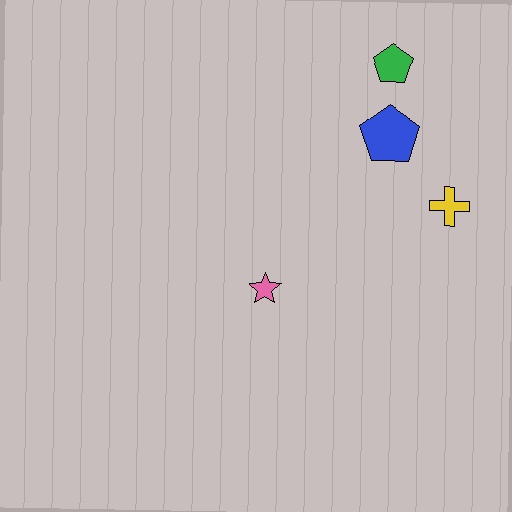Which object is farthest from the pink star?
The green pentagon is farthest from the pink star.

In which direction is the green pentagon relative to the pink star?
The green pentagon is above the pink star.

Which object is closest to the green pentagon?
The blue pentagon is closest to the green pentagon.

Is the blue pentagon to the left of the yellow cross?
Yes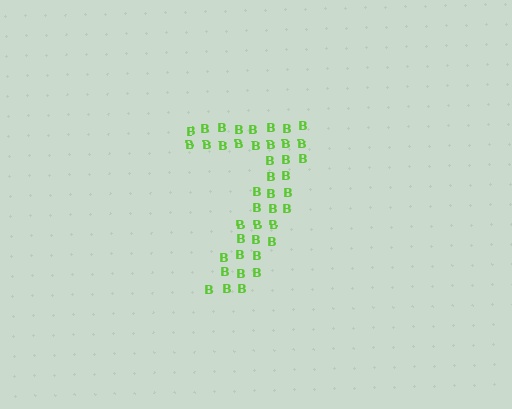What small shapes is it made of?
It is made of small letter B's.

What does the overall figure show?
The overall figure shows the digit 7.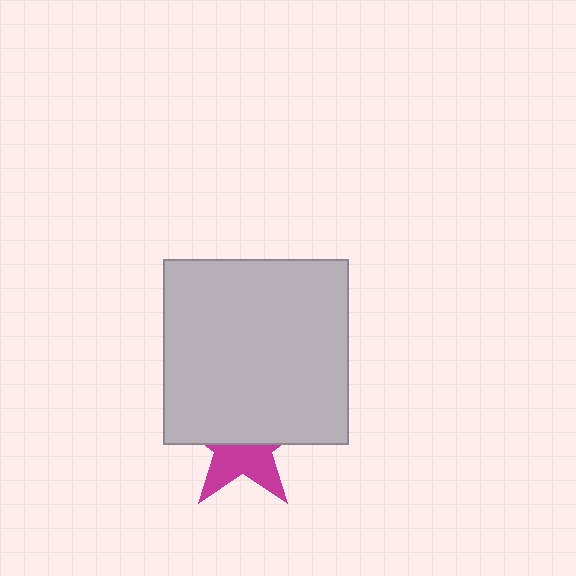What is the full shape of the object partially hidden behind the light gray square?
The partially hidden object is a magenta star.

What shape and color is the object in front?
The object in front is a light gray square.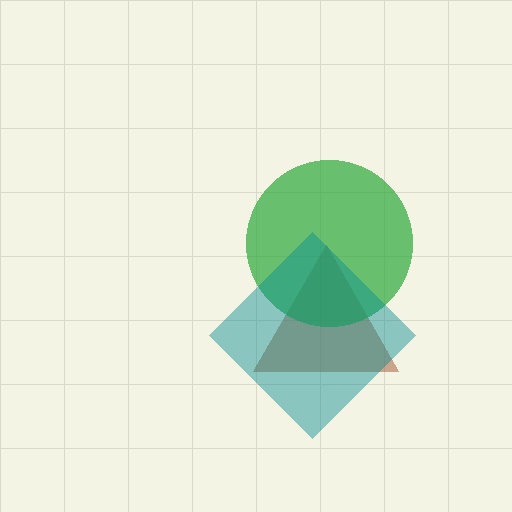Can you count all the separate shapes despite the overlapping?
Yes, there are 3 separate shapes.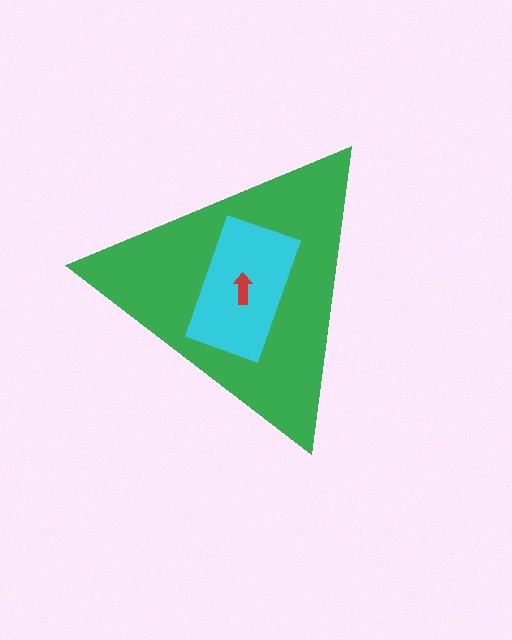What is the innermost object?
The red arrow.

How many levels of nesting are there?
3.